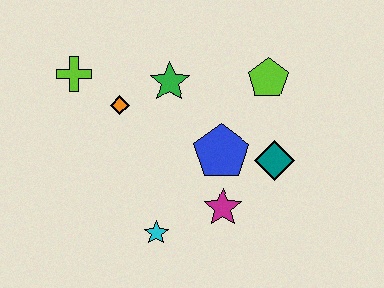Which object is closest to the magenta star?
The blue pentagon is closest to the magenta star.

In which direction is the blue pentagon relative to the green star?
The blue pentagon is below the green star.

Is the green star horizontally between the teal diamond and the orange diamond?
Yes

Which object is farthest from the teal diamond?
The lime cross is farthest from the teal diamond.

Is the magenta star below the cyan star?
No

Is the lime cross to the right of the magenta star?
No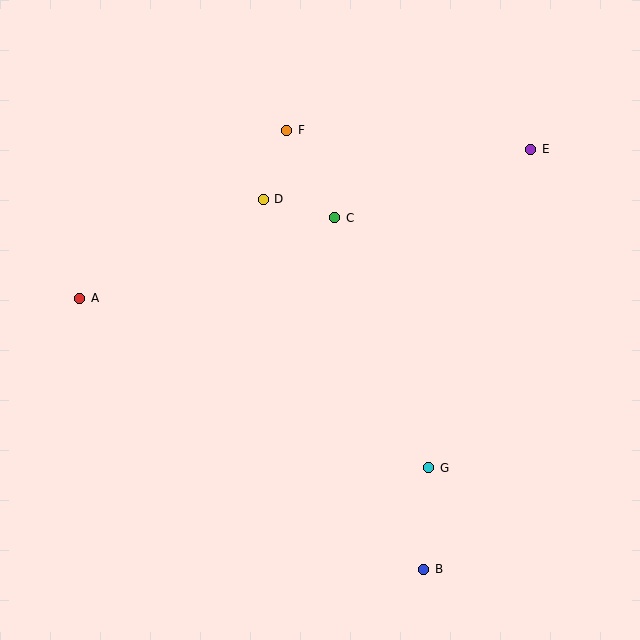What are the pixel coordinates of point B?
Point B is at (424, 569).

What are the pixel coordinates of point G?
Point G is at (429, 468).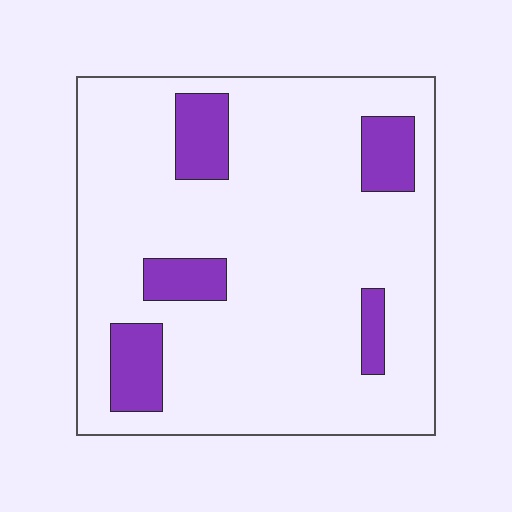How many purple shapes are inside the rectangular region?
5.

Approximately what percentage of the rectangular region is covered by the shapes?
Approximately 15%.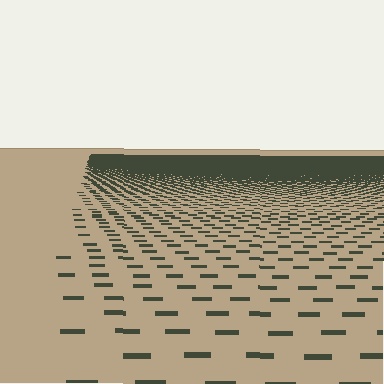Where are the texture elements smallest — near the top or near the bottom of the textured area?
Near the top.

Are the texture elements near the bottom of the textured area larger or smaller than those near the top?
Larger. Near the bottom, elements are closer to the viewer and appear at a bigger on-screen size.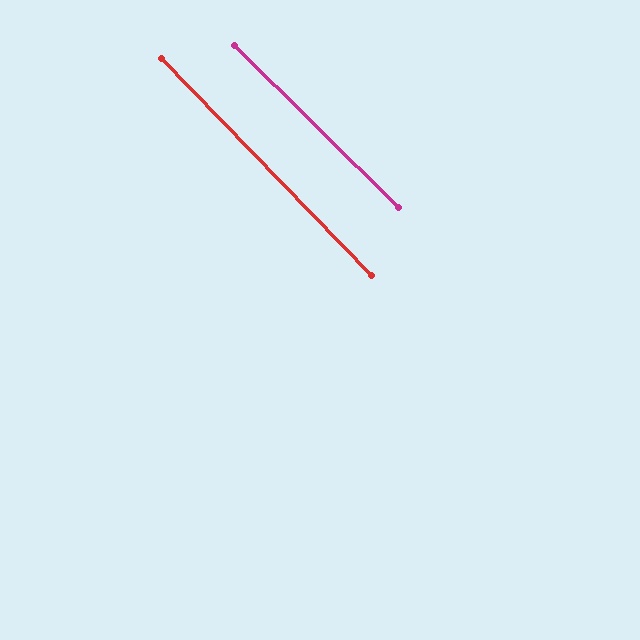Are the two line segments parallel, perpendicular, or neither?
Parallel — their directions differ by only 1.3°.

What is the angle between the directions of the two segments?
Approximately 1 degree.